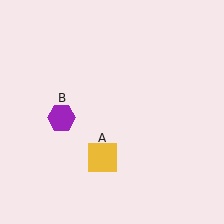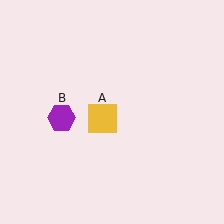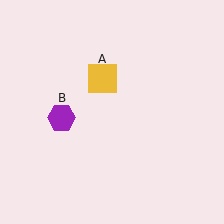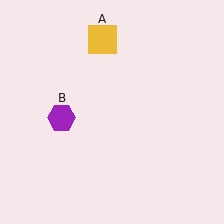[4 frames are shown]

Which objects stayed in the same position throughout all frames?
Purple hexagon (object B) remained stationary.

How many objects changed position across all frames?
1 object changed position: yellow square (object A).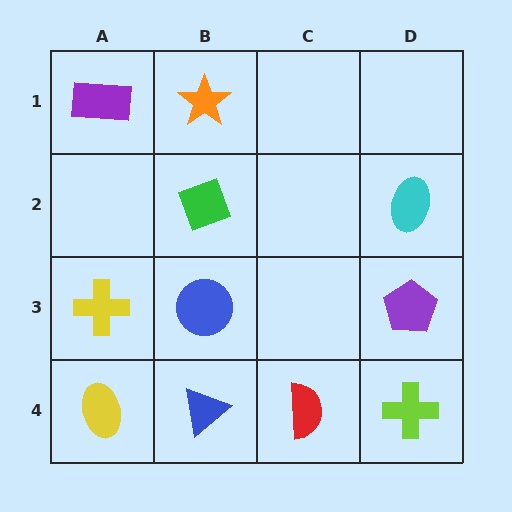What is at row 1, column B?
An orange star.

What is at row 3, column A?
A yellow cross.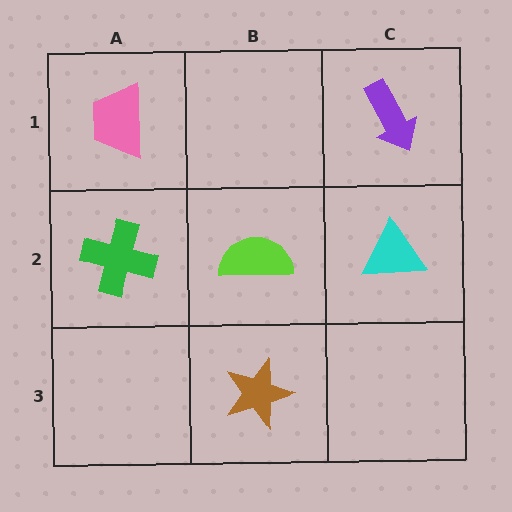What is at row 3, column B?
A brown star.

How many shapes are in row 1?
2 shapes.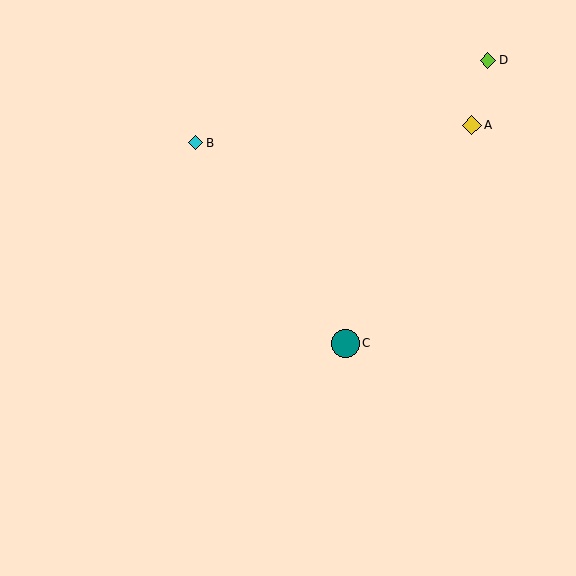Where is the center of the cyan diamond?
The center of the cyan diamond is at (196, 143).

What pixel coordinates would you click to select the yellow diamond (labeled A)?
Click at (472, 125) to select the yellow diamond A.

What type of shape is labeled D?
Shape D is a lime diamond.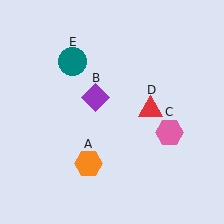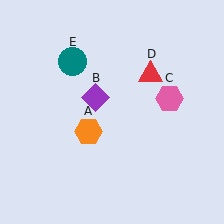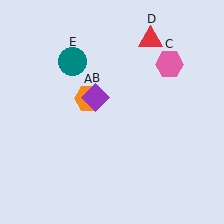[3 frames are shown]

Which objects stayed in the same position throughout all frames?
Purple diamond (object B) and teal circle (object E) remained stationary.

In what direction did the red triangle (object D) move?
The red triangle (object D) moved up.